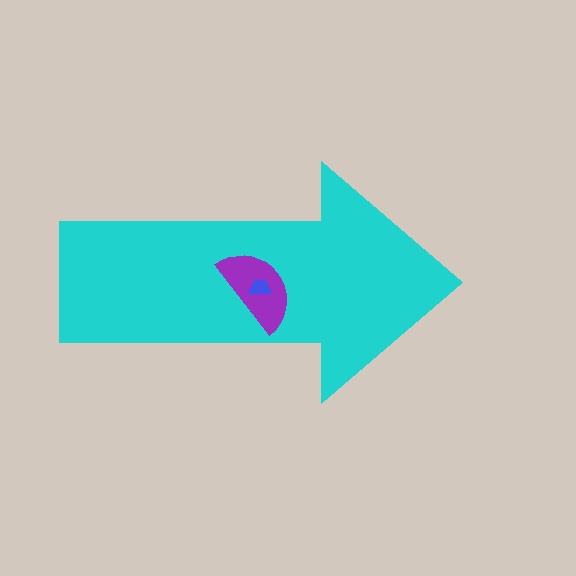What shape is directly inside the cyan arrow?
The purple semicircle.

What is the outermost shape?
The cyan arrow.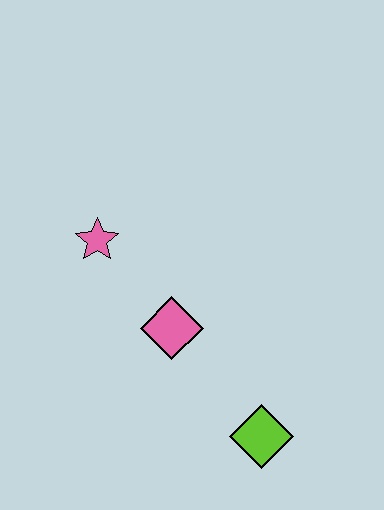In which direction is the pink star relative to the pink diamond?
The pink star is above the pink diamond.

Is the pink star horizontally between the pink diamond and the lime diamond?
No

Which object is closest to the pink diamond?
The pink star is closest to the pink diamond.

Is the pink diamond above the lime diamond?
Yes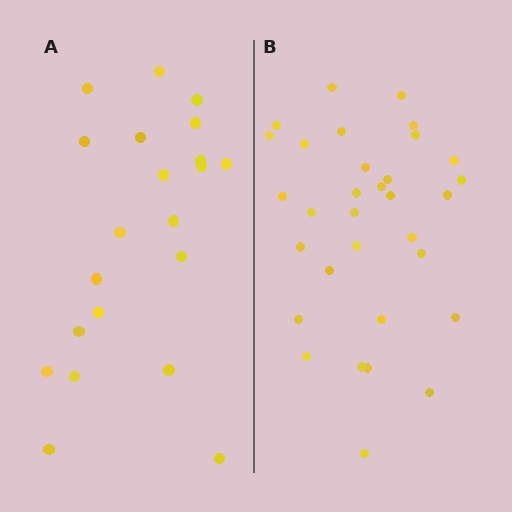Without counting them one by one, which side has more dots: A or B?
Region B (the right region) has more dots.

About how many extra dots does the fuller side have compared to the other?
Region B has roughly 12 or so more dots than region A.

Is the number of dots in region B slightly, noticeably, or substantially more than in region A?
Region B has substantially more. The ratio is roughly 1.5 to 1.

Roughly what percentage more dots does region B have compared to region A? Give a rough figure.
About 50% more.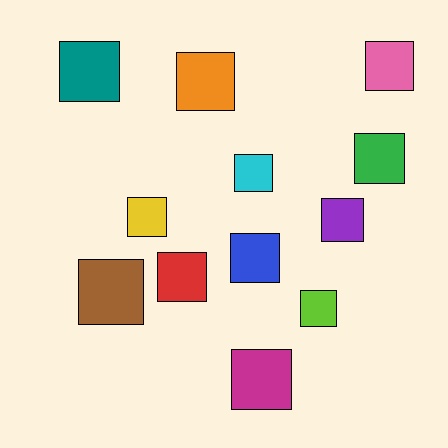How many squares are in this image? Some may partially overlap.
There are 12 squares.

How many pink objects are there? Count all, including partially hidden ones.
There is 1 pink object.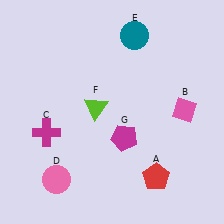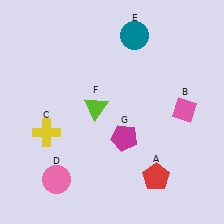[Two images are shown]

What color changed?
The cross (C) changed from magenta in Image 1 to yellow in Image 2.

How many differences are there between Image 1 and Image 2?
There is 1 difference between the two images.